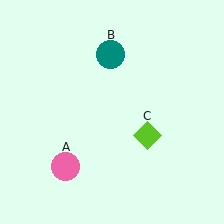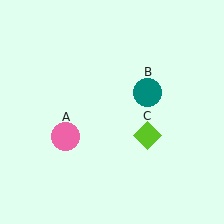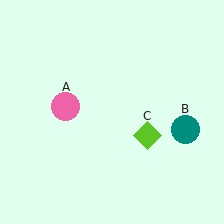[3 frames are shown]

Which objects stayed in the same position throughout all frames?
Lime diamond (object C) remained stationary.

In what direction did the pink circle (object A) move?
The pink circle (object A) moved up.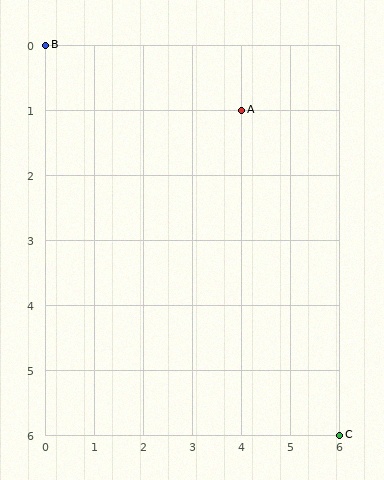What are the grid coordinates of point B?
Point B is at grid coordinates (0, 0).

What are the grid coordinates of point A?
Point A is at grid coordinates (4, 1).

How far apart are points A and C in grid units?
Points A and C are 2 columns and 5 rows apart (about 5.4 grid units diagonally).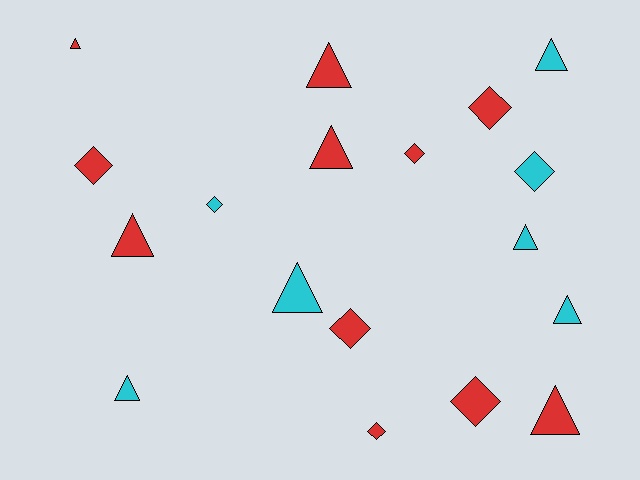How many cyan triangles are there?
There are 5 cyan triangles.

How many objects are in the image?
There are 18 objects.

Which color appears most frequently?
Red, with 11 objects.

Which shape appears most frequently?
Triangle, with 10 objects.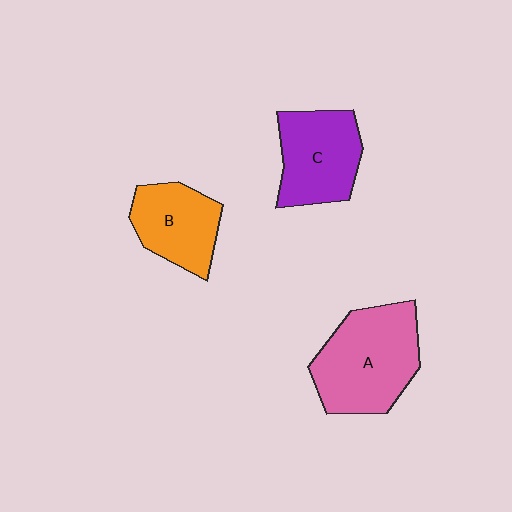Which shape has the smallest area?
Shape B (orange).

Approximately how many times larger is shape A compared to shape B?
Approximately 1.5 times.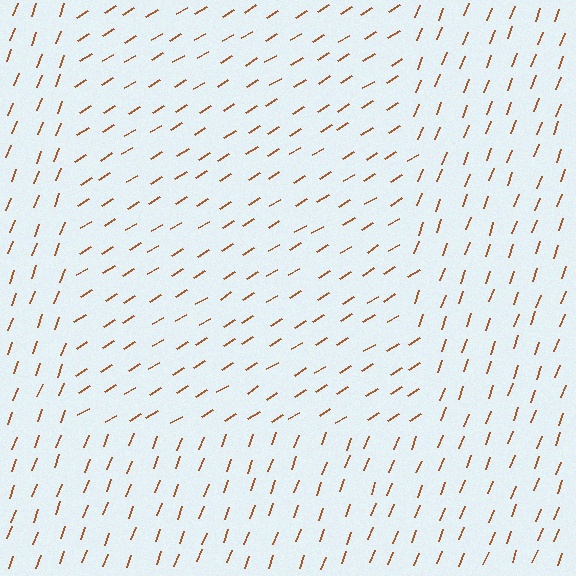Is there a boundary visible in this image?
Yes, there is a texture boundary formed by a change in line orientation.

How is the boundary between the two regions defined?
The boundary is defined purely by a change in line orientation (approximately 38 degrees difference). All lines are the same color and thickness.